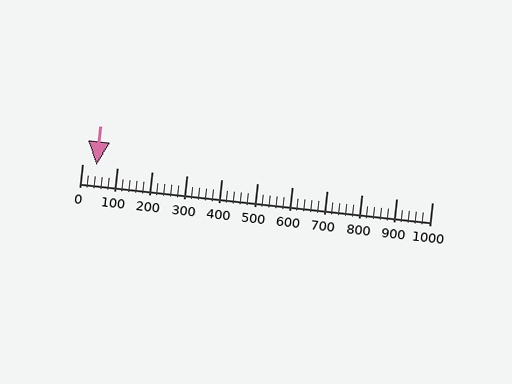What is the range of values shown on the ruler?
The ruler shows values from 0 to 1000.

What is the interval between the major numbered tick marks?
The major tick marks are spaced 100 units apart.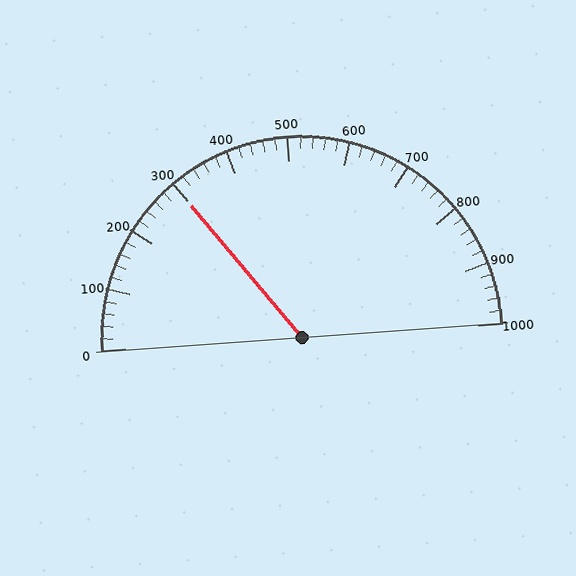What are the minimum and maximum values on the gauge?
The gauge ranges from 0 to 1000.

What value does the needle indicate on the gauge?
The needle indicates approximately 300.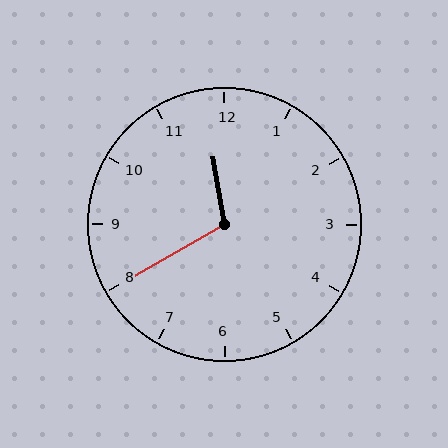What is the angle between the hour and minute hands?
Approximately 110 degrees.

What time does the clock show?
11:40.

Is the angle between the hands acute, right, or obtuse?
It is obtuse.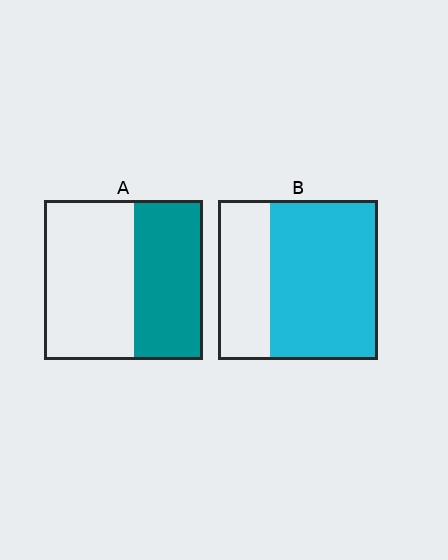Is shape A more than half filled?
No.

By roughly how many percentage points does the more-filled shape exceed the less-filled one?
By roughly 25 percentage points (B over A).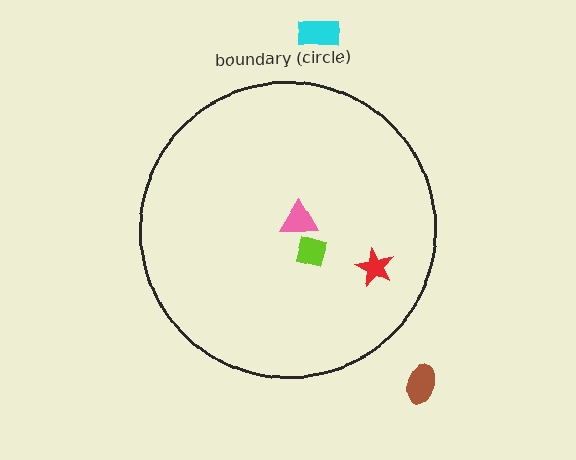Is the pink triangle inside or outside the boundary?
Inside.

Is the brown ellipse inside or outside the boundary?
Outside.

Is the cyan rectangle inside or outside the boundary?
Outside.